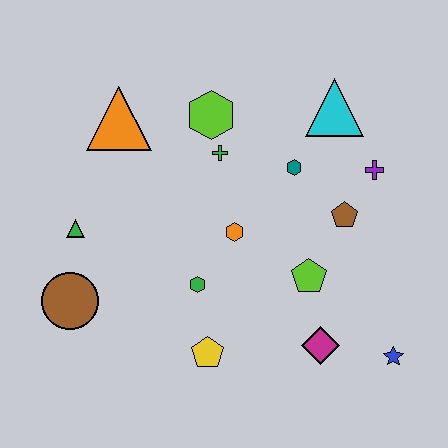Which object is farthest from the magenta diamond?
The orange triangle is farthest from the magenta diamond.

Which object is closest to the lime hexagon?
The green cross is closest to the lime hexagon.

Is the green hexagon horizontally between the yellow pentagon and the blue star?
No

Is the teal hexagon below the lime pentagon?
No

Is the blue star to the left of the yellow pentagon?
No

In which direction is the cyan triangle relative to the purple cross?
The cyan triangle is above the purple cross.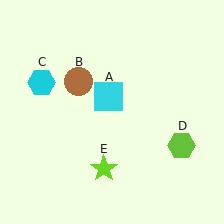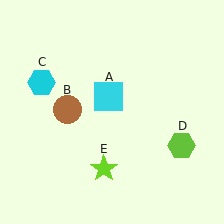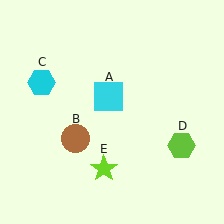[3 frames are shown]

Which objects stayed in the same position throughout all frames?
Cyan square (object A) and cyan hexagon (object C) and lime hexagon (object D) and lime star (object E) remained stationary.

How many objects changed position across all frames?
1 object changed position: brown circle (object B).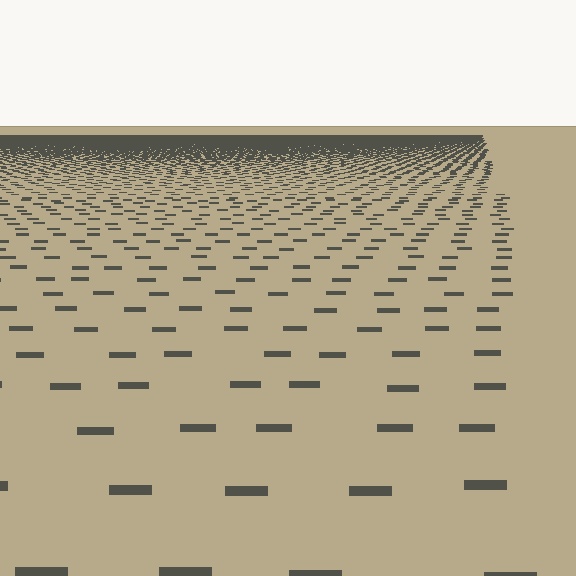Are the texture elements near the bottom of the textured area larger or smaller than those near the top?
Larger. Near the bottom, elements are closer to the viewer and appear at a bigger on-screen size.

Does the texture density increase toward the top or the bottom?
Density increases toward the top.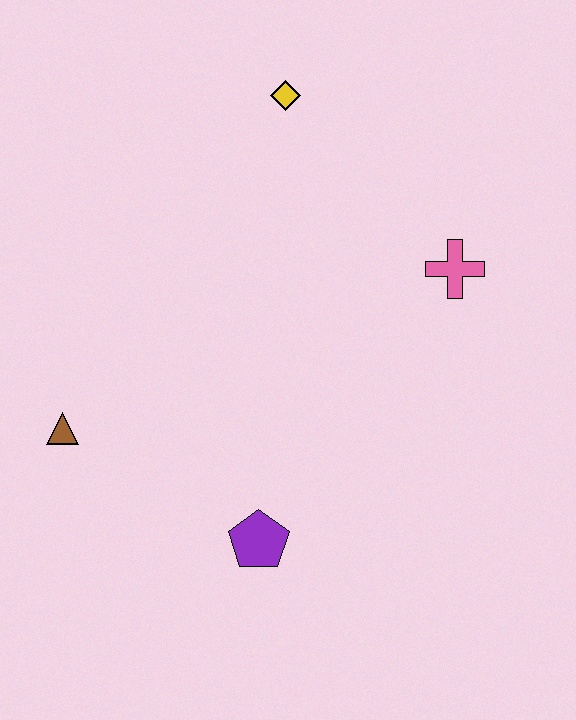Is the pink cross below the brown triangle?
No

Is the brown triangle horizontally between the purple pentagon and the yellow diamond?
No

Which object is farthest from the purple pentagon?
The yellow diamond is farthest from the purple pentagon.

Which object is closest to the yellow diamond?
The pink cross is closest to the yellow diamond.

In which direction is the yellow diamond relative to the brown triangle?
The yellow diamond is above the brown triangle.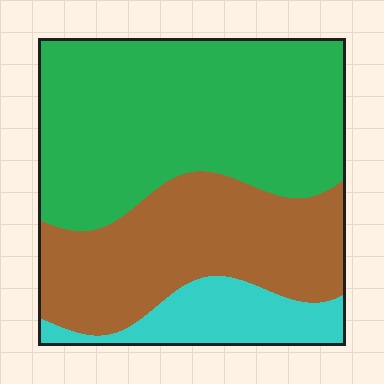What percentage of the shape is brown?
Brown covers around 35% of the shape.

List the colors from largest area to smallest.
From largest to smallest: green, brown, cyan.